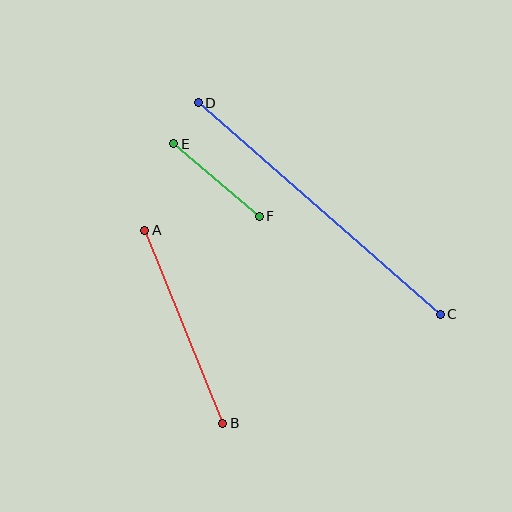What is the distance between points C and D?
The distance is approximately 321 pixels.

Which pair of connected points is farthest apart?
Points C and D are farthest apart.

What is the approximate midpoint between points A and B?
The midpoint is at approximately (184, 327) pixels.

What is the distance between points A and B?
The distance is approximately 208 pixels.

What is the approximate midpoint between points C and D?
The midpoint is at approximately (319, 209) pixels.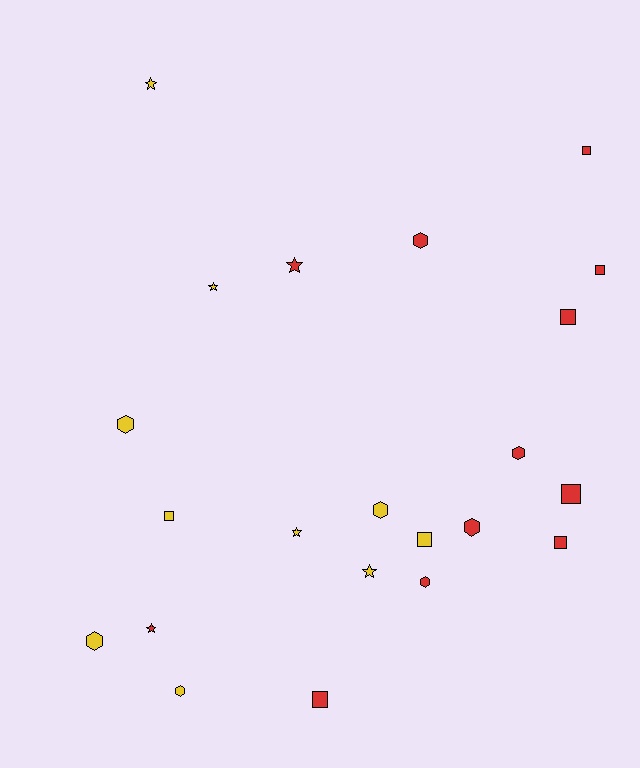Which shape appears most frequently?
Hexagon, with 8 objects.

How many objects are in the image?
There are 22 objects.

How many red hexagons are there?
There are 4 red hexagons.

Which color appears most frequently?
Red, with 12 objects.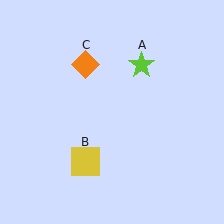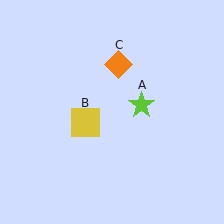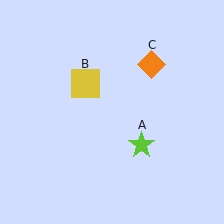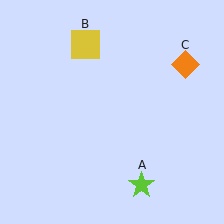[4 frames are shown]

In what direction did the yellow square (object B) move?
The yellow square (object B) moved up.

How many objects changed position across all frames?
3 objects changed position: lime star (object A), yellow square (object B), orange diamond (object C).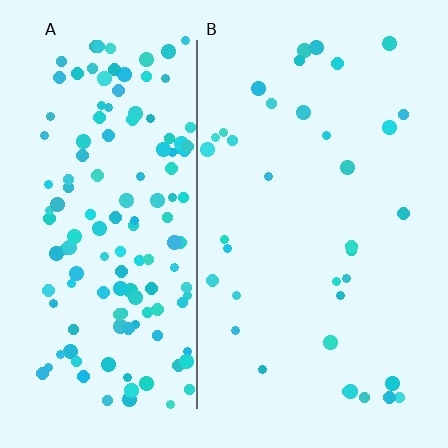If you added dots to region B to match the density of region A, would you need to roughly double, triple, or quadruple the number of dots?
Approximately quadruple.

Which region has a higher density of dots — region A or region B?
A (the left).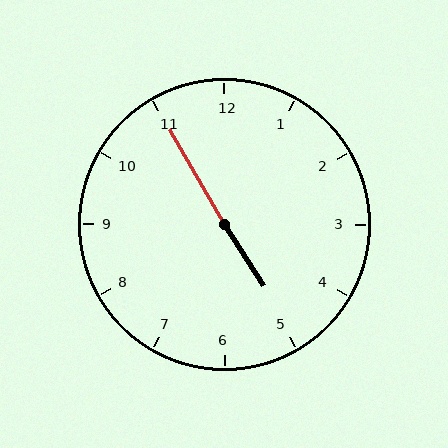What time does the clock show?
4:55.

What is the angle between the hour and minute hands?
Approximately 178 degrees.